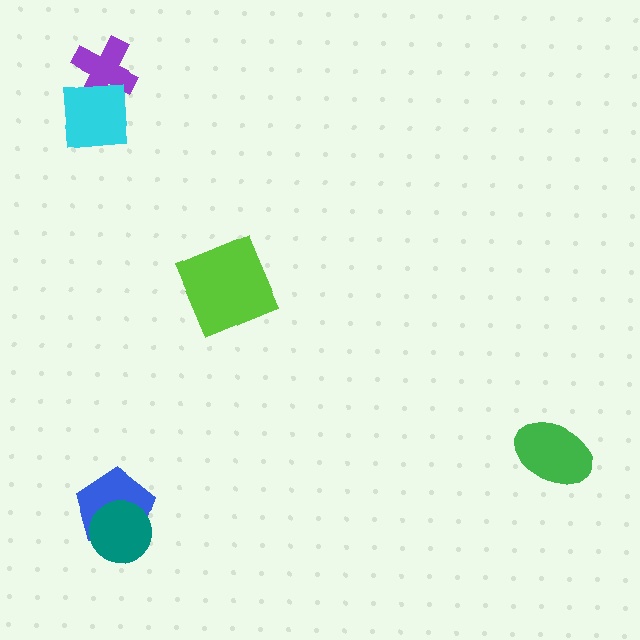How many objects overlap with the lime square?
0 objects overlap with the lime square.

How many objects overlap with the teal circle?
1 object overlaps with the teal circle.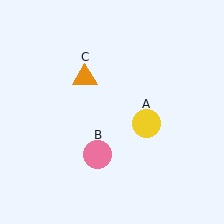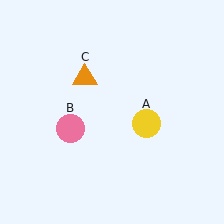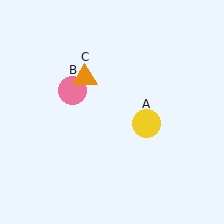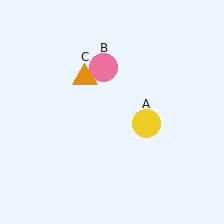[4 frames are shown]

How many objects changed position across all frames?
1 object changed position: pink circle (object B).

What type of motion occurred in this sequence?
The pink circle (object B) rotated clockwise around the center of the scene.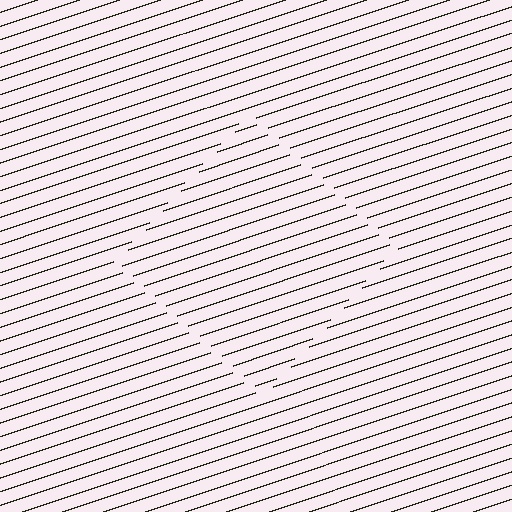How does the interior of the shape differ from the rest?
The interior of the shape contains the same grating, shifted by half a period — the contour is defined by the phase discontinuity where line-ends from the inner and outer gratings abut.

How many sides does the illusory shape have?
4 sides — the line-ends trace a square.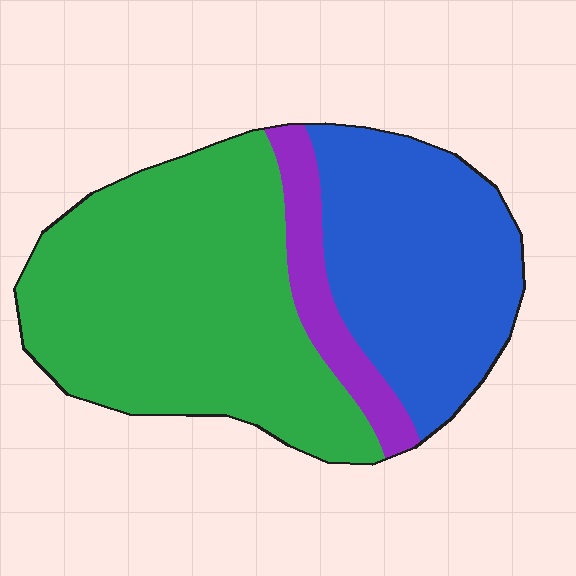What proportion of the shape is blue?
Blue takes up about one third (1/3) of the shape.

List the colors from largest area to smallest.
From largest to smallest: green, blue, purple.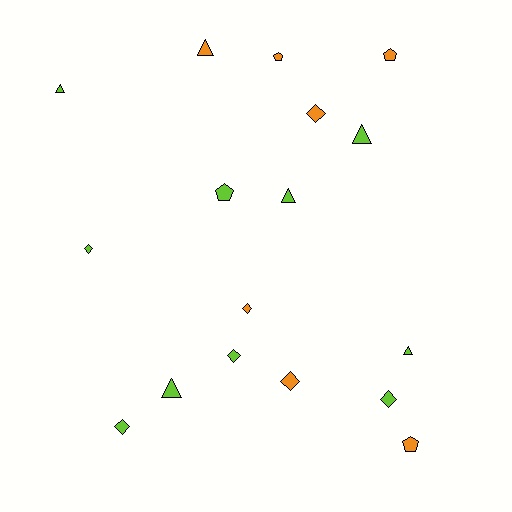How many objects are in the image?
There are 17 objects.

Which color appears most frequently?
Lime, with 10 objects.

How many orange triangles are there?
There is 1 orange triangle.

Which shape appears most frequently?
Diamond, with 7 objects.